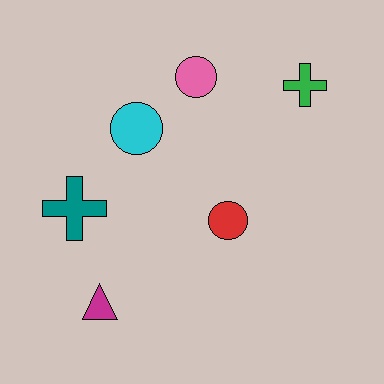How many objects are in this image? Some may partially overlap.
There are 6 objects.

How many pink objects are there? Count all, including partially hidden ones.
There is 1 pink object.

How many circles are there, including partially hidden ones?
There are 3 circles.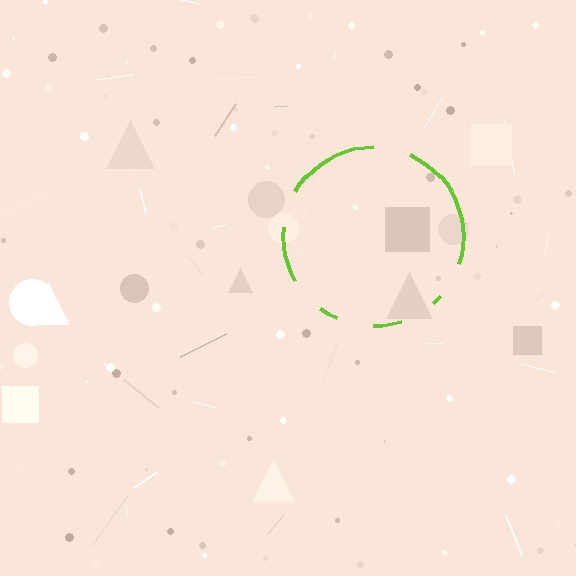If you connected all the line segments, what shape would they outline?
They would outline a circle.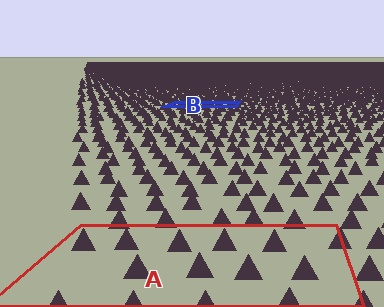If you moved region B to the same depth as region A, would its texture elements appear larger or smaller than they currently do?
They would appear larger. At a closer depth, the same texture elements are projected at a bigger on-screen size.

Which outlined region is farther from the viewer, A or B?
Region B is farther from the viewer — the texture elements inside it appear smaller and more densely packed.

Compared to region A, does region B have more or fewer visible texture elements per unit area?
Region B has more texture elements per unit area — they are packed more densely because it is farther away.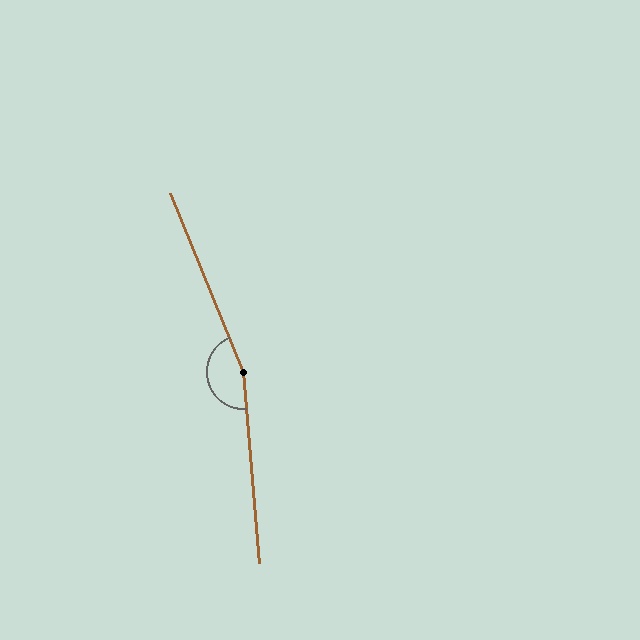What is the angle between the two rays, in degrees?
Approximately 163 degrees.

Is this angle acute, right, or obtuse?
It is obtuse.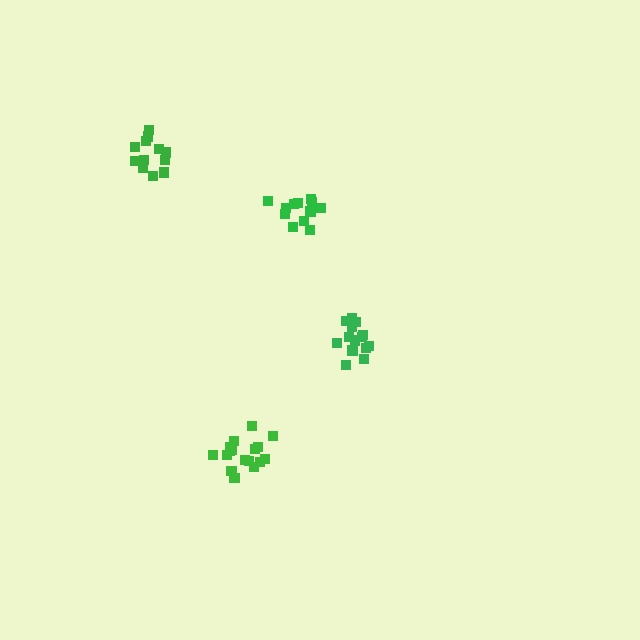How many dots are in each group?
Group 1: 15 dots, Group 2: 13 dots, Group 3: 13 dots, Group 4: 18 dots (59 total).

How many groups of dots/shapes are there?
There are 4 groups.